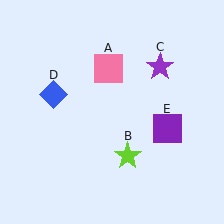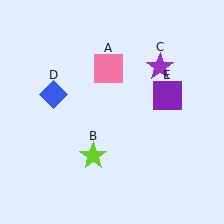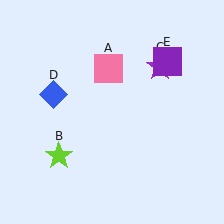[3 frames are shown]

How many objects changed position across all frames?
2 objects changed position: lime star (object B), purple square (object E).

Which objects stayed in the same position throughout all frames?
Pink square (object A) and purple star (object C) and blue diamond (object D) remained stationary.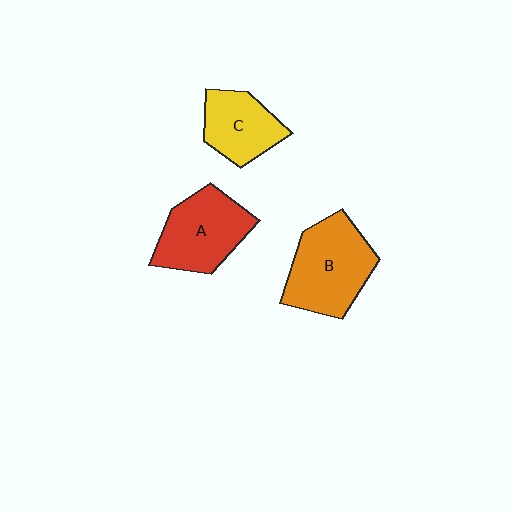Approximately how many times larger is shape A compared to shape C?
Approximately 1.3 times.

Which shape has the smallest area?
Shape C (yellow).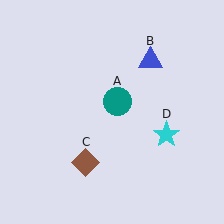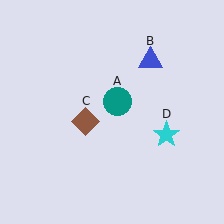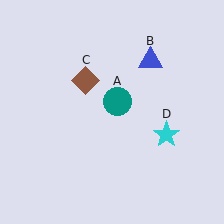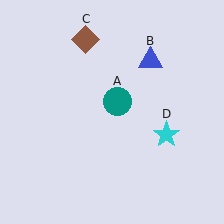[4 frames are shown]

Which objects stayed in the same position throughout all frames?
Teal circle (object A) and blue triangle (object B) and cyan star (object D) remained stationary.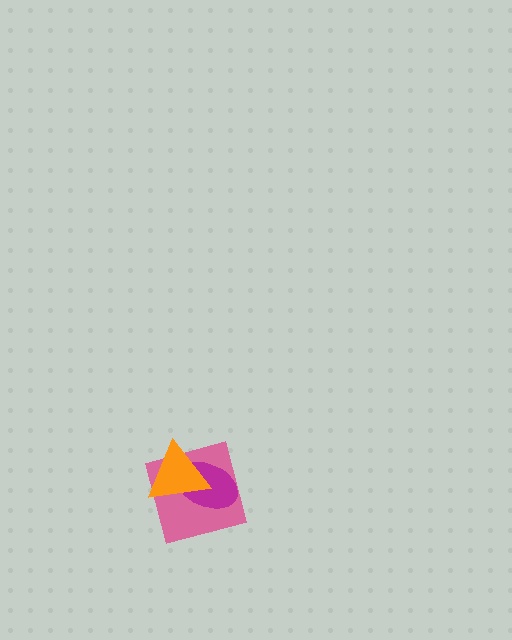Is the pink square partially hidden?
Yes, it is partially covered by another shape.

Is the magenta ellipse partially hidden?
Yes, it is partially covered by another shape.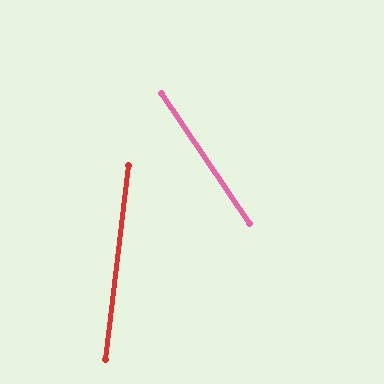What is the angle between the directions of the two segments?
Approximately 41 degrees.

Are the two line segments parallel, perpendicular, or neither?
Neither parallel nor perpendicular — they differ by about 41°.